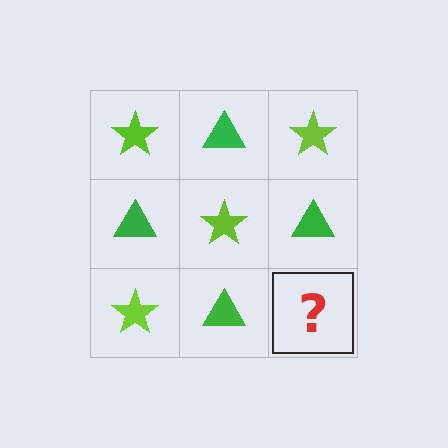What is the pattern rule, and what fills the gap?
The rule is that it alternates lime star and green triangle in a checkerboard pattern. The gap should be filled with a lime star.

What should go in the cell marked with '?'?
The missing cell should contain a lime star.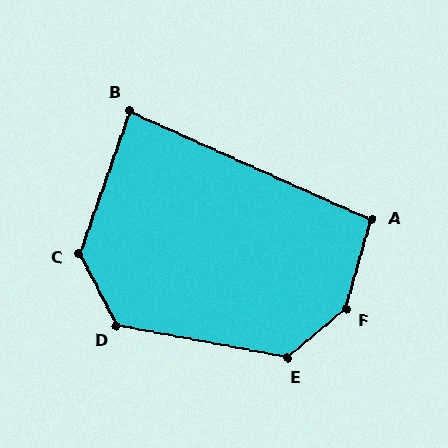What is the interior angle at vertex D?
Approximately 128 degrees (obtuse).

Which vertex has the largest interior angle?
F, at approximately 147 degrees.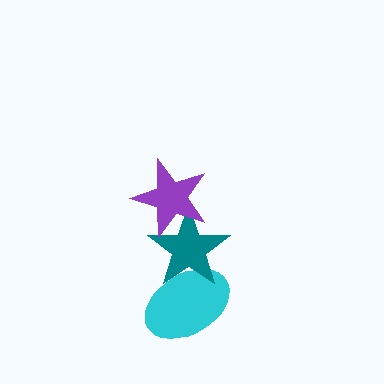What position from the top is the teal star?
The teal star is 2nd from the top.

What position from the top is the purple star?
The purple star is 1st from the top.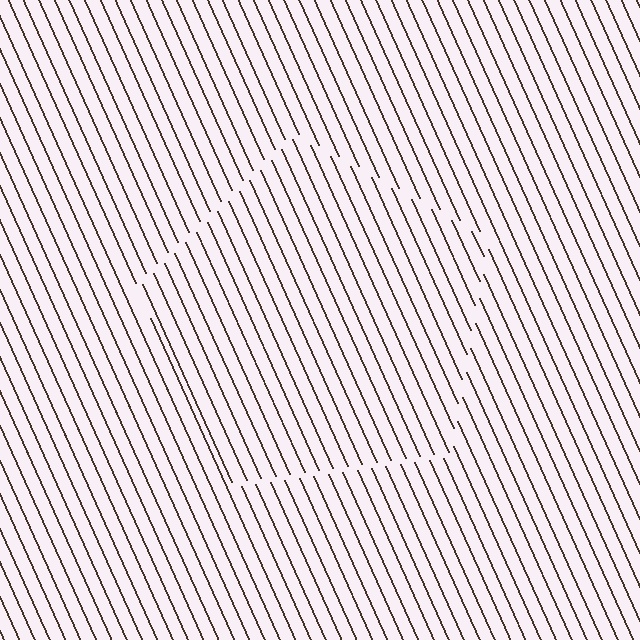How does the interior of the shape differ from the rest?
The interior of the shape contains the same grating, shifted by half a period — the contour is defined by the phase discontinuity where line-ends from the inner and outer gratings abut.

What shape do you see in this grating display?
An illusory pentagon. The interior of the shape contains the same grating, shifted by half a period — the contour is defined by the phase discontinuity where line-ends from the inner and outer gratings abut.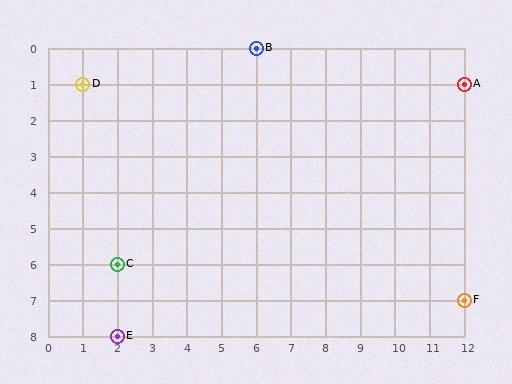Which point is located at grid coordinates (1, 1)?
Point D is at (1, 1).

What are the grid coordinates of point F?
Point F is at grid coordinates (12, 7).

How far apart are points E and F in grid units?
Points E and F are 10 columns and 1 row apart (about 10.0 grid units diagonally).